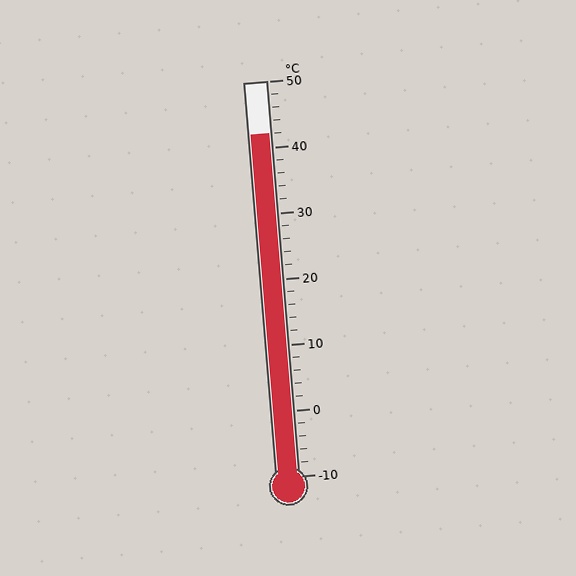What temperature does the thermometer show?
The thermometer shows approximately 42°C.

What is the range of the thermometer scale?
The thermometer scale ranges from -10°C to 50°C.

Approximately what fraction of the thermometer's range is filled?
The thermometer is filled to approximately 85% of its range.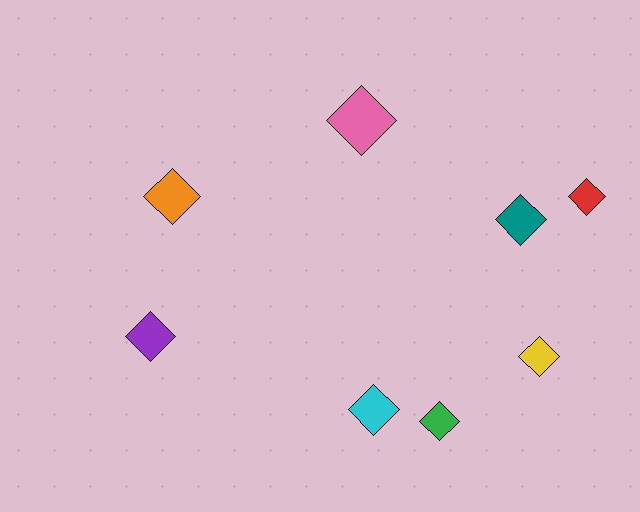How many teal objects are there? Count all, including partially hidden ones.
There is 1 teal object.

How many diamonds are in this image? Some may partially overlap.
There are 8 diamonds.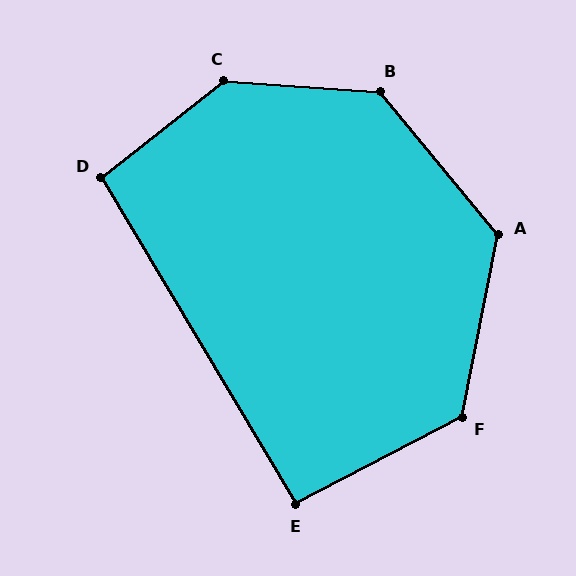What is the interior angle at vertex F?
Approximately 129 degrees (obtuse).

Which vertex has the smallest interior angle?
E, at approximately 93 degrees.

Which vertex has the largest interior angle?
C, at approximately 138 degrees.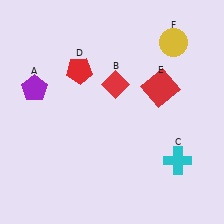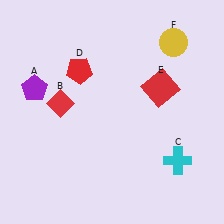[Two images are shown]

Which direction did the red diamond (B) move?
The red diamond (B) moved left.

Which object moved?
The red diamond (B) moved left.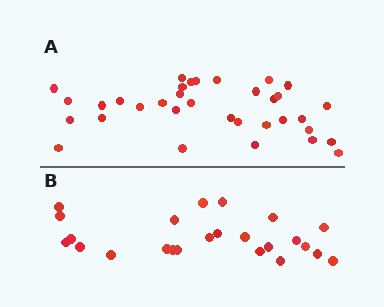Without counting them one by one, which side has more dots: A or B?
Region A (the top region) has more dots.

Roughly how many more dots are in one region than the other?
Region A has roughly 10 or so more dots than region B.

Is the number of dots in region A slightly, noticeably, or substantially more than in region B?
Region A has noticeably more, but not dramatically so. The ratio is roughly 1.4 to 1.